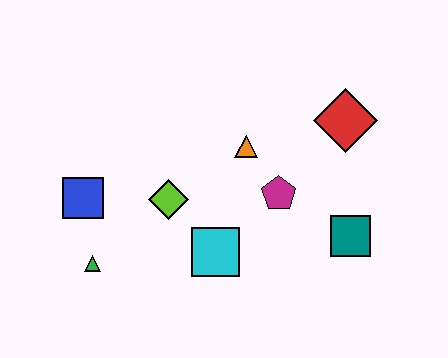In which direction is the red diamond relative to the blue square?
The red diamond is to the right of the blue square.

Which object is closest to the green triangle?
The blue square is closest to the green triangle.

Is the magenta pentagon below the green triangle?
No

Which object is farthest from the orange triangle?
The green triangle is farthest from the orange triangle.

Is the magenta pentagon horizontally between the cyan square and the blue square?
No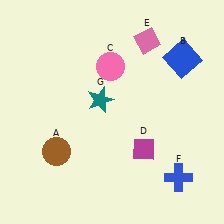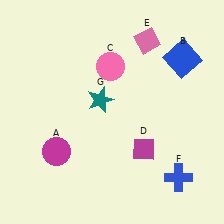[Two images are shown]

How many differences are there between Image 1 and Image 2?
There is 1 difference between the two images.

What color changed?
The circle (A) changed from brown in Image 1 to magenta in Image 2.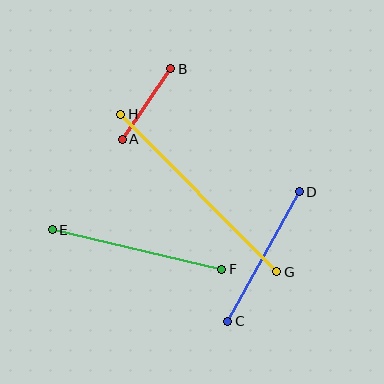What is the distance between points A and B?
The distance is approximately 86 pixels.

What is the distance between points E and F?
The distance is approximately 174 pixels.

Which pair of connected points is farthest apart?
Points G and H are farthest apart.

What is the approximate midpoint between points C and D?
The midpoint is at approximately (263, 256) pixels.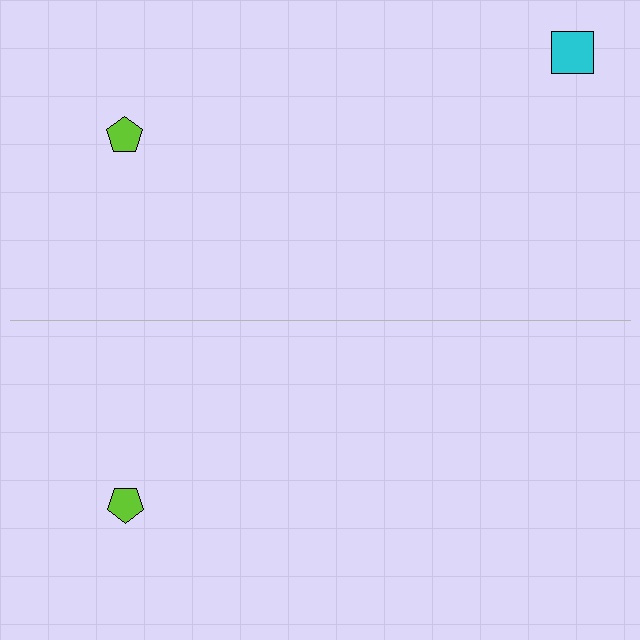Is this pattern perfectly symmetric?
No, the pattern is not perfectly symmetric. A cyan square is missing from the bottom side.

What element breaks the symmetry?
A cyan square is missing from the bottom side.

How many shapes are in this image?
There are 3 shapes in this image.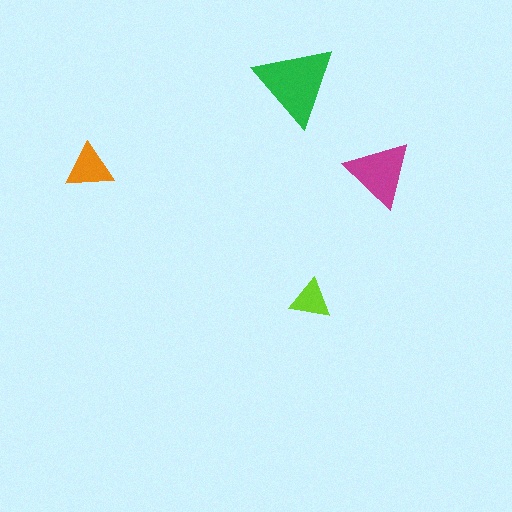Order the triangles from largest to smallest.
the green one, the magenta one, the orange one, the lime one.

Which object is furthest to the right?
The magenta triangle is rightmost.